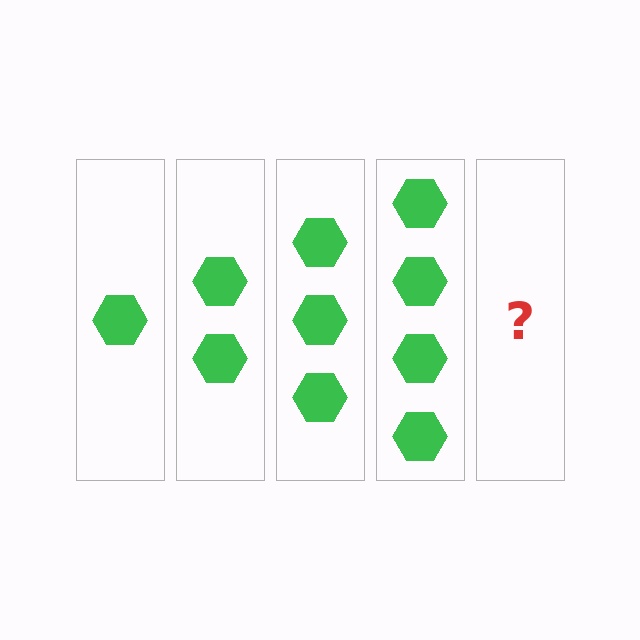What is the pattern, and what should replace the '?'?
The pattern is that each step adds one more hexagon. The '?' should be 5 hexagons.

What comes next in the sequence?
The next element should be 5 hexagons.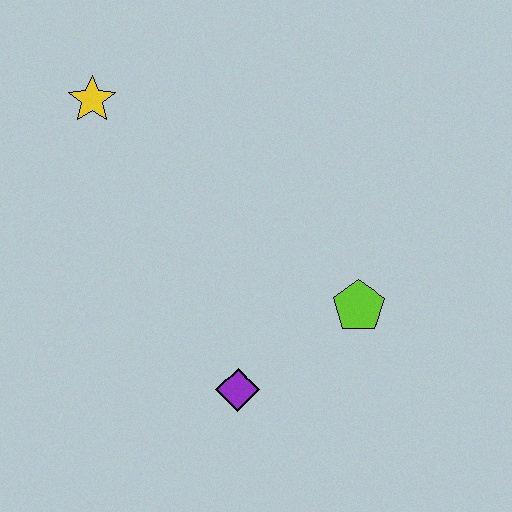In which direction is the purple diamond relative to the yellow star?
The purple diamond is below the yellow star.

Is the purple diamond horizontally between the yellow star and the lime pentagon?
Yes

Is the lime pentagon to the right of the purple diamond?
Yes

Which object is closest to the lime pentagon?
The purple diamond is closest to the lime pentagon.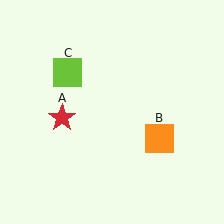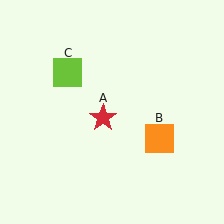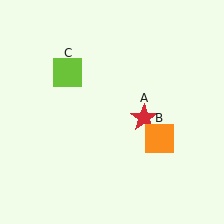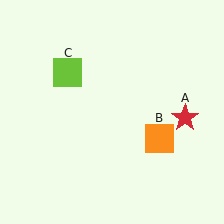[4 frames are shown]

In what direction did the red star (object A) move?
The red star (object A) moved right.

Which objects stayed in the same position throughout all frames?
Orange square (object B) and lime square (object C) remained stationary.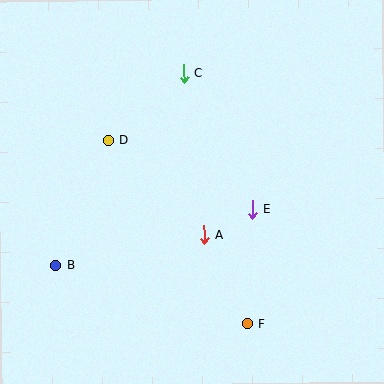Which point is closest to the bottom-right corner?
Point F is closest to the bottom-right corner.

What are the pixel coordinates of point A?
Point A is at (204, 235).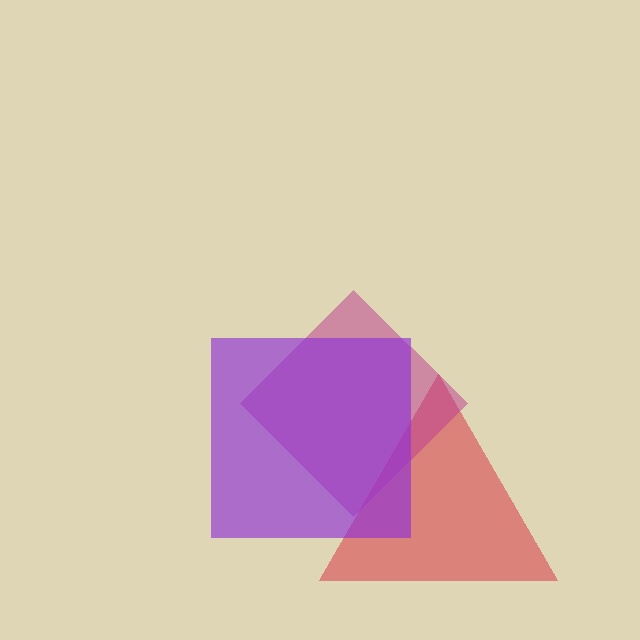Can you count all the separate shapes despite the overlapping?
Yes, there are 3 separate shapes.